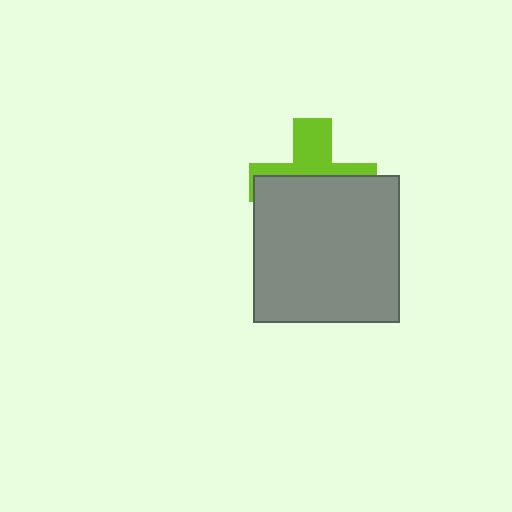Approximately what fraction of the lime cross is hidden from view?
Roughly 59% of the lime cross is hidden behind the gray square.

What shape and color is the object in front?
The object in front is a gray square.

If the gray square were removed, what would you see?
You would see the complete lime cross.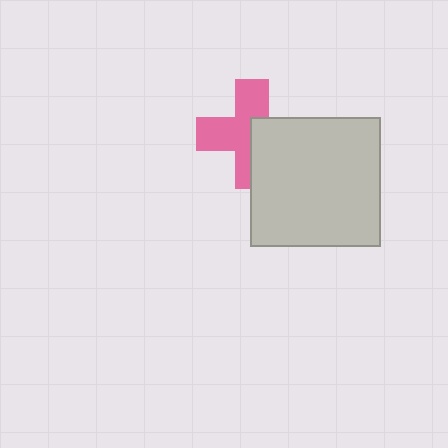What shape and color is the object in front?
The object in front is a light gray square.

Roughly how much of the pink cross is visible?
About half of it is visible (roughly 57%).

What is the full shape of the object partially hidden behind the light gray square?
The partially hidden object is a pink cross.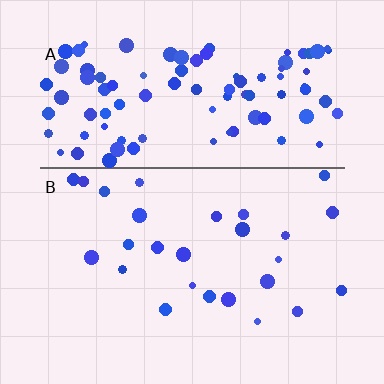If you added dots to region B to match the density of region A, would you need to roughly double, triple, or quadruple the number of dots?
Approximately quadruple.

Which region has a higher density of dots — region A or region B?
A (the top).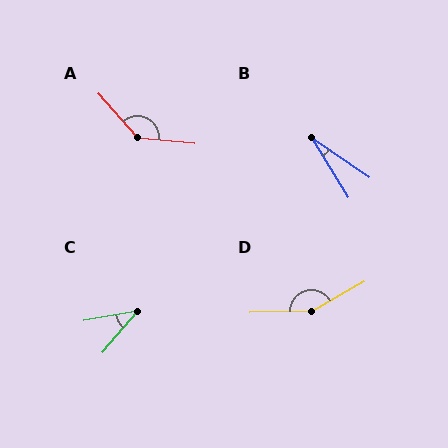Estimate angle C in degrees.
Approximately 40 degrees.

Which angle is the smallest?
B, at approximately 24 degrees.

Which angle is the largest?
D, at approximately 151 degrees.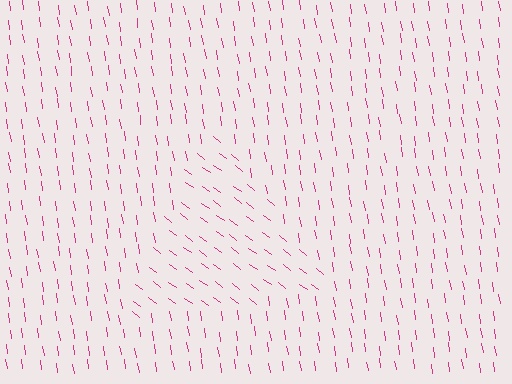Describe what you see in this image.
The image is filled with small magenta line segments. A triangle region in the image has lines oriented differently from the surrounding lines, creating a visible texture boundary.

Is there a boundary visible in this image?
Yes, there is a texture boundary formed by a change in line orientation.